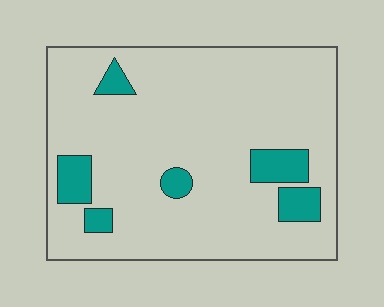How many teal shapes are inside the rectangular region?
6.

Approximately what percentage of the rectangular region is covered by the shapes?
Approximately 10%.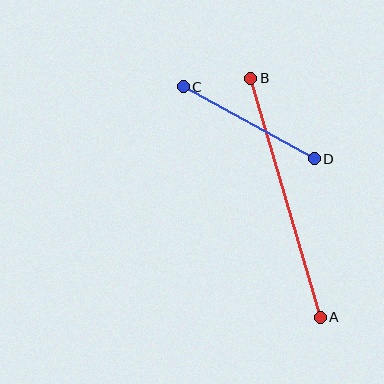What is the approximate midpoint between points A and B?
The midpoint is at approximately (285, 198) pixels.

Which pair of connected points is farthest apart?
Points A and B are farthest apart.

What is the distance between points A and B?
The distance is approximately 249 pixels.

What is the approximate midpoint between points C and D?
The midpoint is at approximately (249, 123) pixels.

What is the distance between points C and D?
The distance is approximately 149 pixels.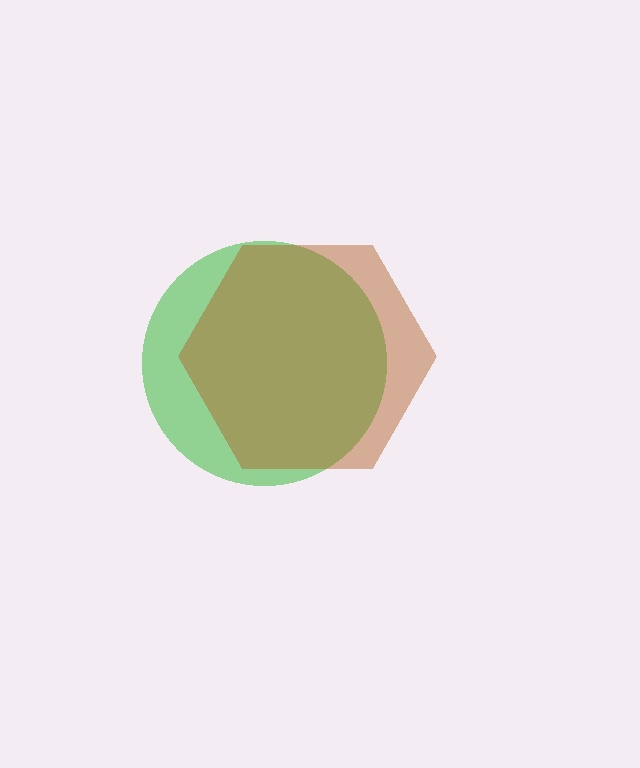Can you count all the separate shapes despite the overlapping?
Yes, there are 2 separate shapes.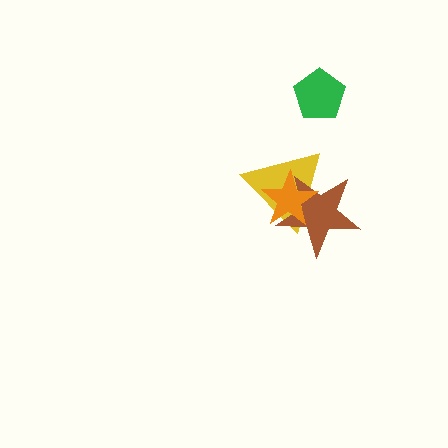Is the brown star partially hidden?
Yes, it is partially covered by another shape.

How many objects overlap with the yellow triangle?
2 objects overlap with the yellow triangle.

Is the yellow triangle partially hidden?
Yes, it is partially covered by another shape.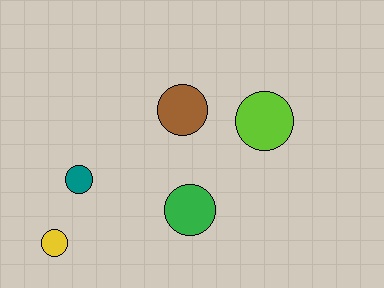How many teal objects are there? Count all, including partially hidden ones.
There is 1 teal object.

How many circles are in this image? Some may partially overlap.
There are 5 circles.